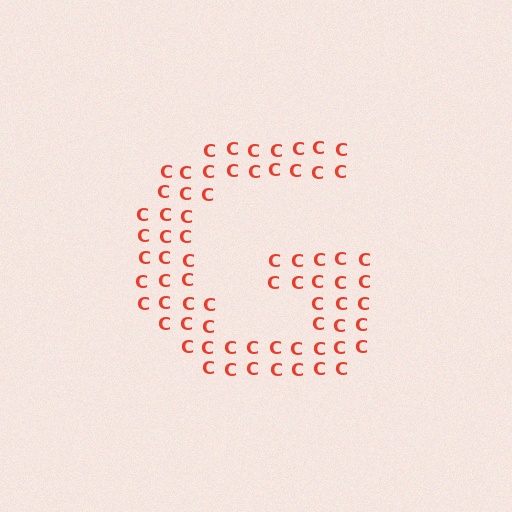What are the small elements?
The small elements are letter C's.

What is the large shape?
The large shape is the letter G.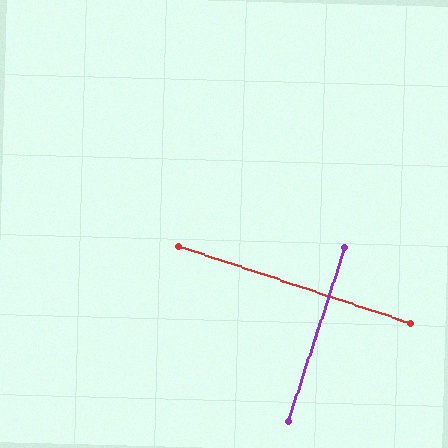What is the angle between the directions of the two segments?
Approximately 90 degrees.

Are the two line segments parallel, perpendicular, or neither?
Perpendicular — they meet at approximately 90°.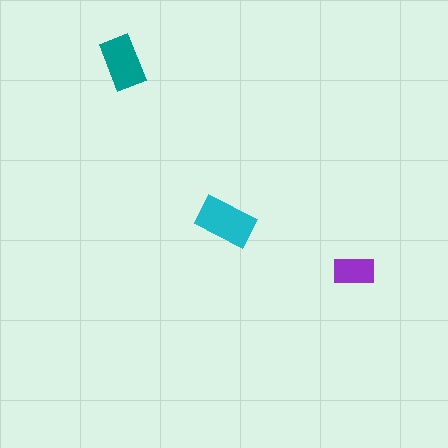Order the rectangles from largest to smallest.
the cyan one, the teal one, the purple one.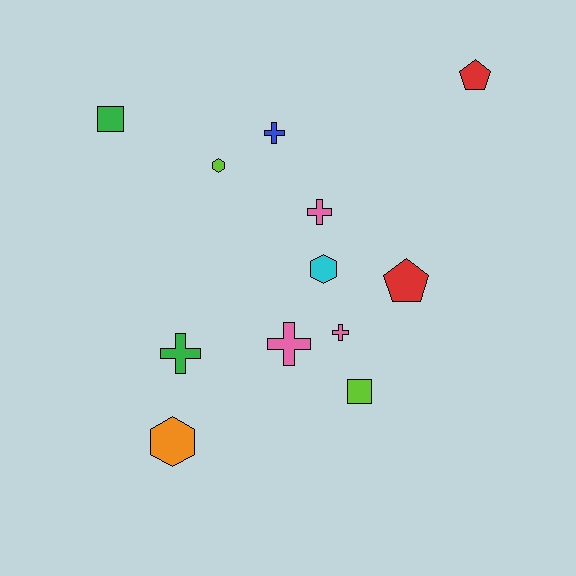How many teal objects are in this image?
There are no teal objects.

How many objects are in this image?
There are 12 objects.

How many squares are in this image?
There are 2 squares.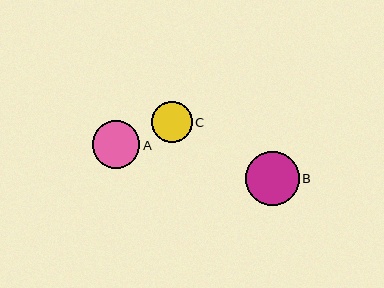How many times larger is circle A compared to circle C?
Circle A is approximately 1.2 times the size of circle C.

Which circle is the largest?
Circle B is the largest with a size of approximately 54 pixels.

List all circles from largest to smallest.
From largest to smallest: B, A, C.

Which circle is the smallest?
Circle C is the smallest with a size of approximately 41 pixels.